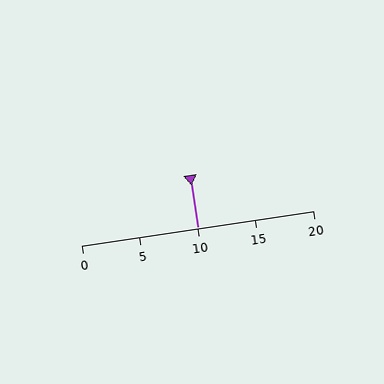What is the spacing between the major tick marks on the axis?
The major ticks are spaced 5 apart.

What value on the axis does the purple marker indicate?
The marker indicates approximately 10.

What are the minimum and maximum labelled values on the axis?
The axis runs from 0 to 20.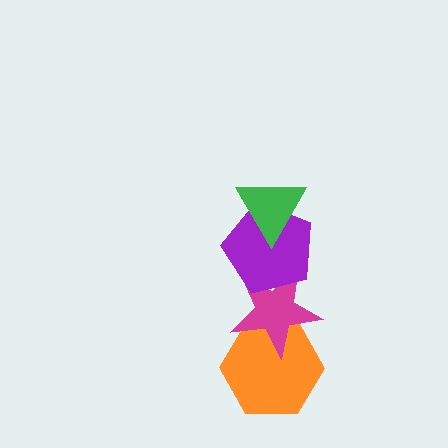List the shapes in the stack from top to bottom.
From top to bottom: the green triangle, the purple pentagon, the magenta star, the orange hexagon.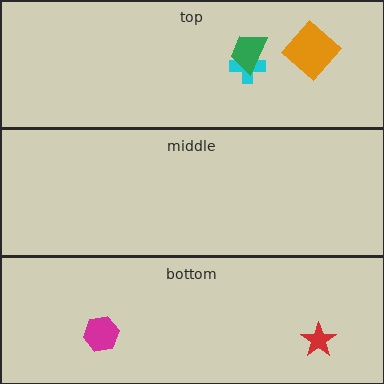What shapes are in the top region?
The cyan cross, the orange diamond, the green trapezoid.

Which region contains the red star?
The bottom region.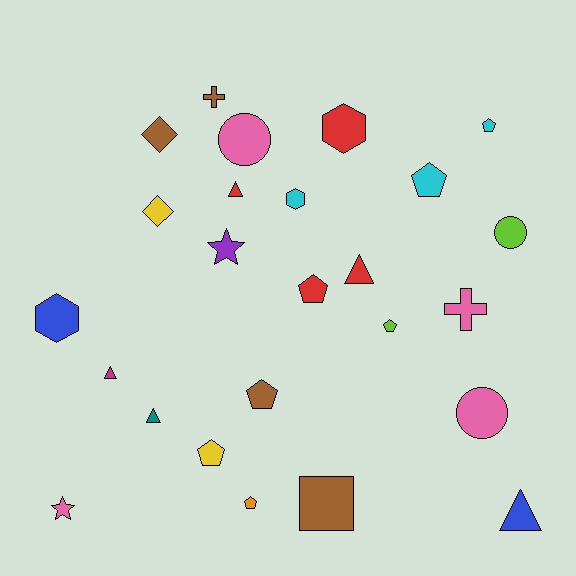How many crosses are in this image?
There are 2 crosses.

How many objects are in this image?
There are 25 objects.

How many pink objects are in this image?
There are 4 pink objects.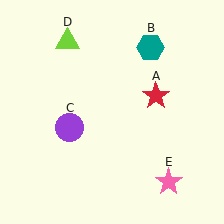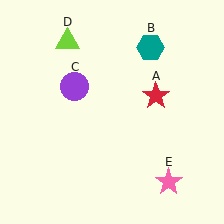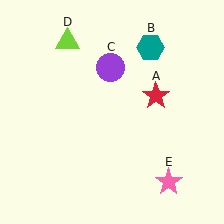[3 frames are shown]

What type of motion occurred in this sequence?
The purple circle (object C) rotated clockwise around the center of the scene.